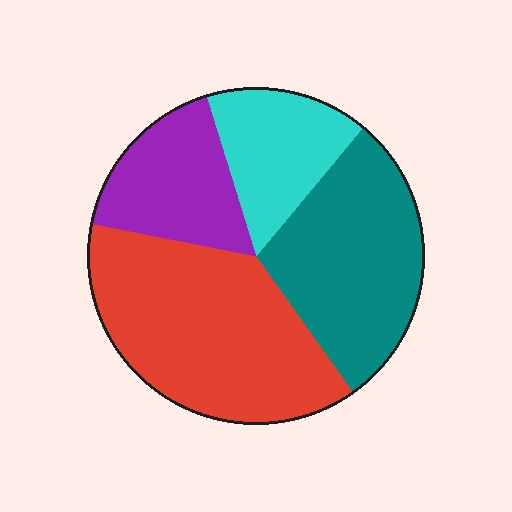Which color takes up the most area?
Red, at roughly 40%.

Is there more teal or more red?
Red.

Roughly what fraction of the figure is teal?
Teal covers about 30% of the figure.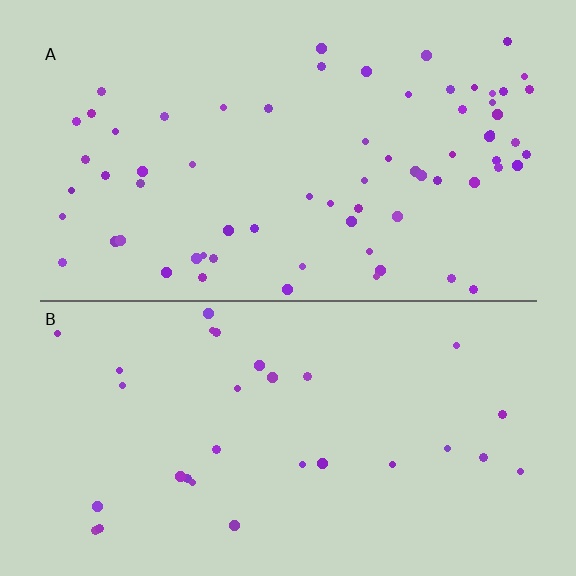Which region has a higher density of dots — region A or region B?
A (the top).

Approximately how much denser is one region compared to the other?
Approximately 2.3× — region A over region B.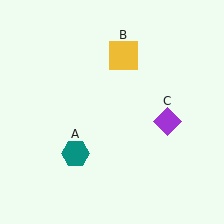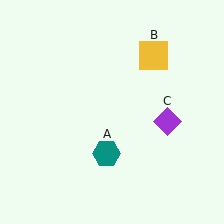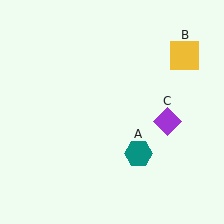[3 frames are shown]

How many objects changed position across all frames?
2 objects changed position: teal hexagon (object A), yellow square (object B).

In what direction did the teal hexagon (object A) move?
The teal hexagon (object A) moved right.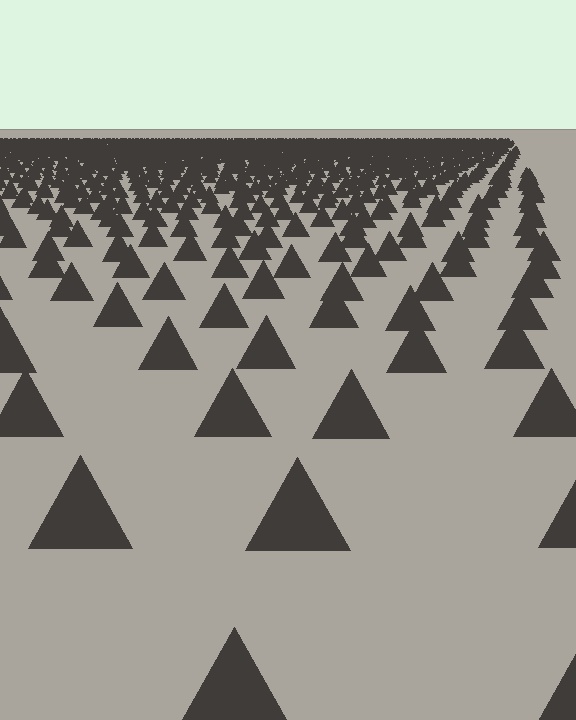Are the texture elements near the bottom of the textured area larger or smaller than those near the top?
Larger. Near the bottom, elements are closer to the viewer and appear at a bigger on-screen size.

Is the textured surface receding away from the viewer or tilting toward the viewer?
The surface is receding away from the viewer. Texture elements get smaller and denser toward the top.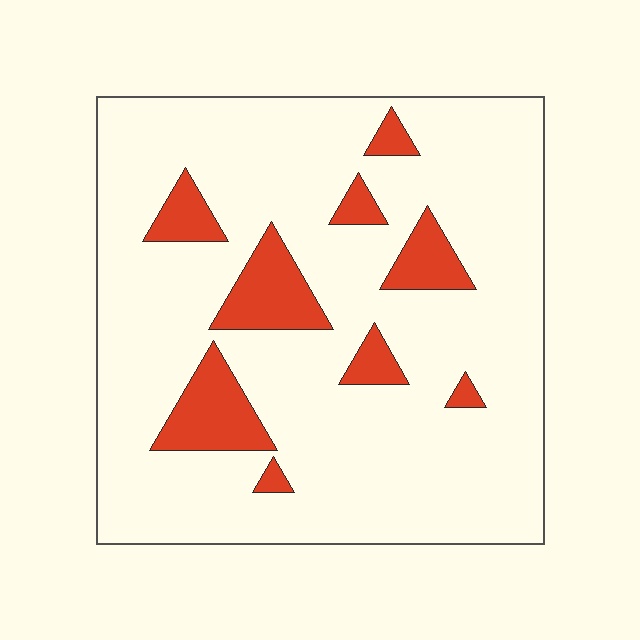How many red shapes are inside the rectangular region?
9.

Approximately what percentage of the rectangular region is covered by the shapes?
Approximately 15%.